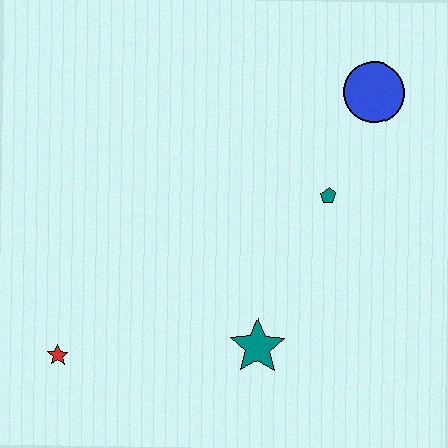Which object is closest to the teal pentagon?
The blue circle is closest to the teal pentagon.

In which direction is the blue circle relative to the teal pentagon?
The blue circle is above the teal pentagon.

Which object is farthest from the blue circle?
The red star is farthest from the blue circle.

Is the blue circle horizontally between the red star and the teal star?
No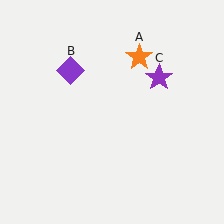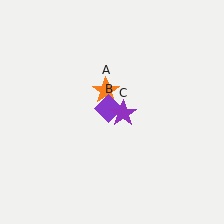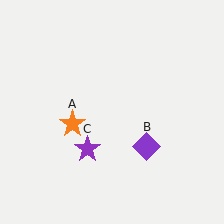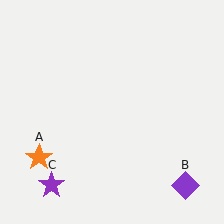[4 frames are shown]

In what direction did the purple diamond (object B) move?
The purple diamond (object B) moved down and to the right.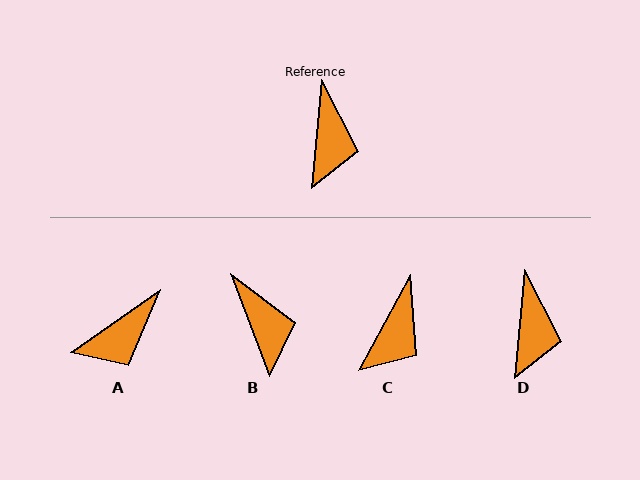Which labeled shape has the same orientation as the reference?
D.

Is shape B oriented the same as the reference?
No, it is off by about 26 degrees.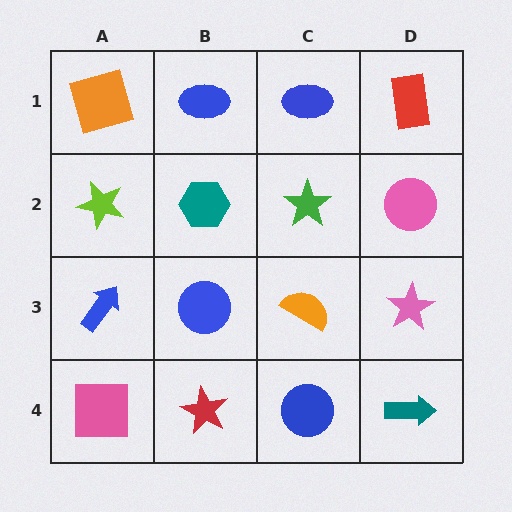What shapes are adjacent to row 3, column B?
A teal hexagon (row 2, column B), a red star (row 4, column B), a blue arrow (row 3, column A), an orange semicircle (row 3, column C).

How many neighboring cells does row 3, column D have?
3.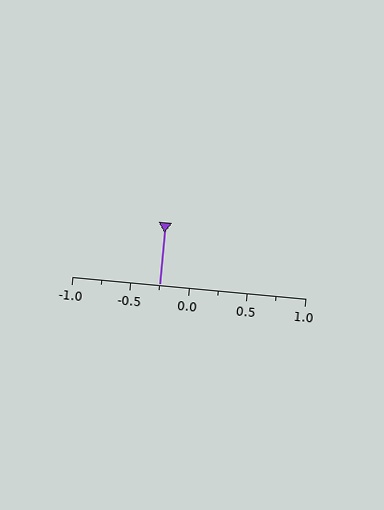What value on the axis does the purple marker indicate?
The marker indicates approximately -0.25.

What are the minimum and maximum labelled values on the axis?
The axis runs from -1.0 to 1.0.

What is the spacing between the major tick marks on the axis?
The major ticks are spaced 0.5 apart.